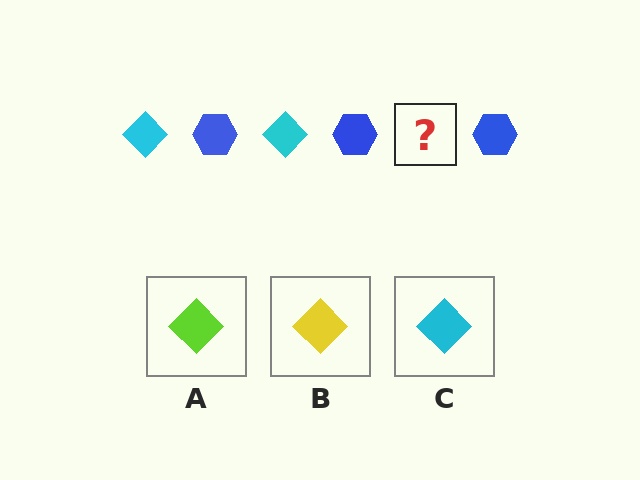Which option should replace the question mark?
Option C.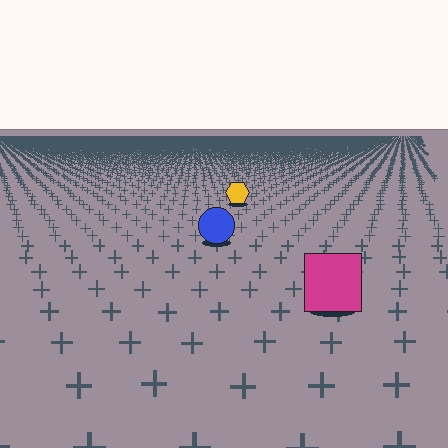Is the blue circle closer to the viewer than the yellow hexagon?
Yes. The blue circle is closer — you can tell from the texture gradient: the ground texture is coarser near it.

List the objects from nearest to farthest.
From nearest to farthest: the magenta square, the blue circle, the yellow hexagon.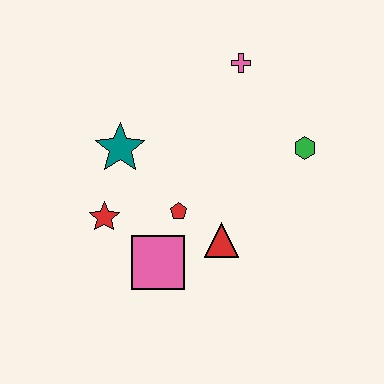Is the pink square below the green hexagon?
Yes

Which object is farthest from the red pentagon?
The pink cross is farthest from the red pentagon.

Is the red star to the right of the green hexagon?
No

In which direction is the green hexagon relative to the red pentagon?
The green hexagon is to the right of the red pentagon.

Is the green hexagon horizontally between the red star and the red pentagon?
No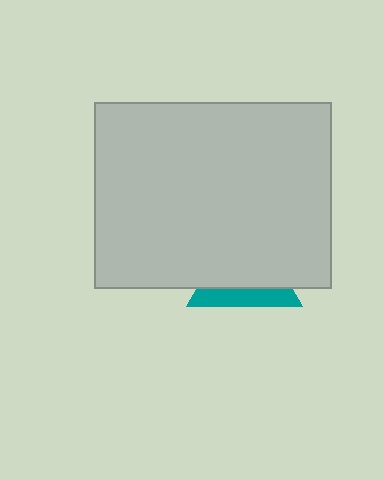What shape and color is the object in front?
The object in front is a light gray rectangle.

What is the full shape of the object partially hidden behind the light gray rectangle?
The partially hidden object is a teal triangle.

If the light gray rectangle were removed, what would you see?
You would see the complete teal triangle.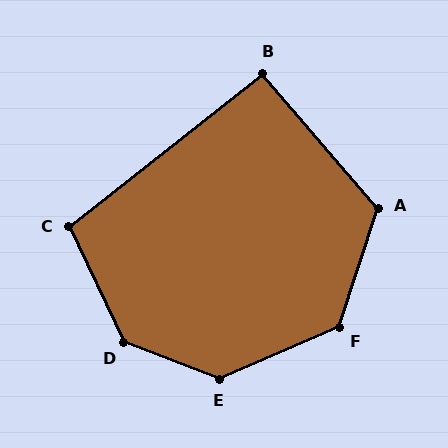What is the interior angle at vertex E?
Approximately 136 degrees (obtuse).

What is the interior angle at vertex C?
Approximately 103 degrees (obtuse).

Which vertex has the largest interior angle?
D, at approximately 136 degrees.